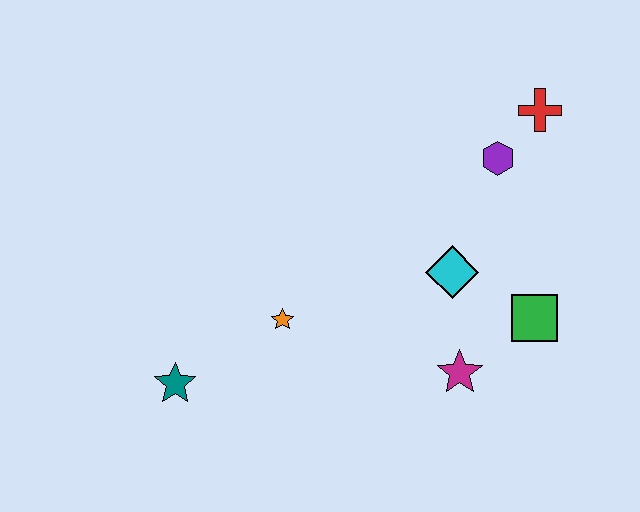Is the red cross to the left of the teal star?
No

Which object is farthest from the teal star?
The red cross is farthest from the teal star.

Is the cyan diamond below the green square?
No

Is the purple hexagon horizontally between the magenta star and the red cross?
Yes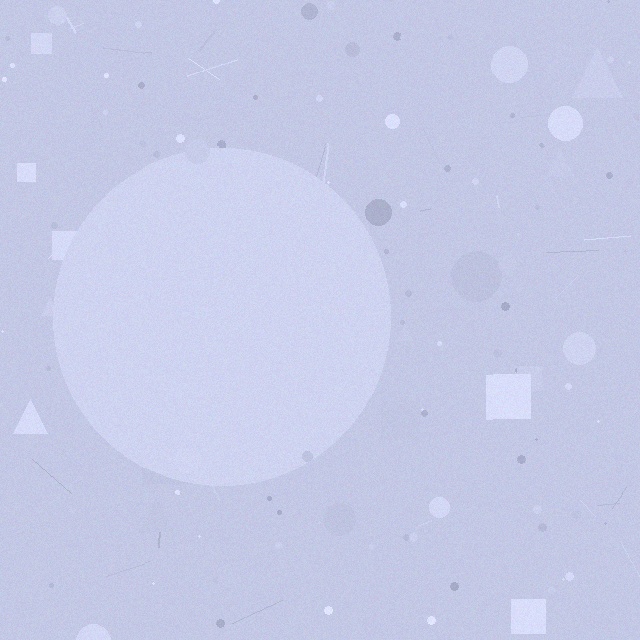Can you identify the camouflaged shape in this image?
The camouflaged shape is a circle.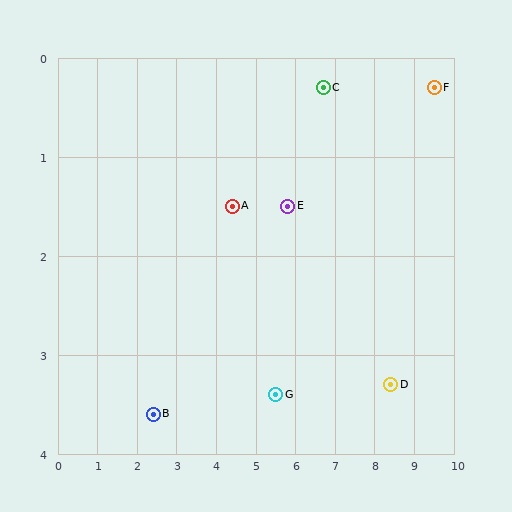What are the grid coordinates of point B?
Point B is at approximately (2.4, 3.6).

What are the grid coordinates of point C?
Point C is at approximately (6.7, 0.3).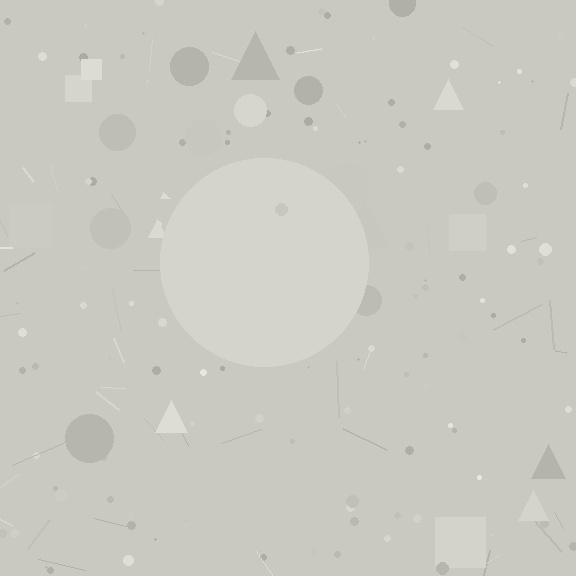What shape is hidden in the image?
A circle is hidden in the image.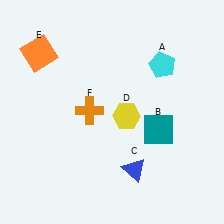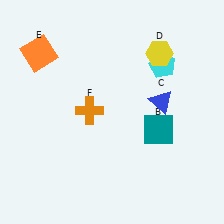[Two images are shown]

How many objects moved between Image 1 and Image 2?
2 objects moved between the two images.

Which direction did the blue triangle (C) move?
The blue triangle (C) moved up.